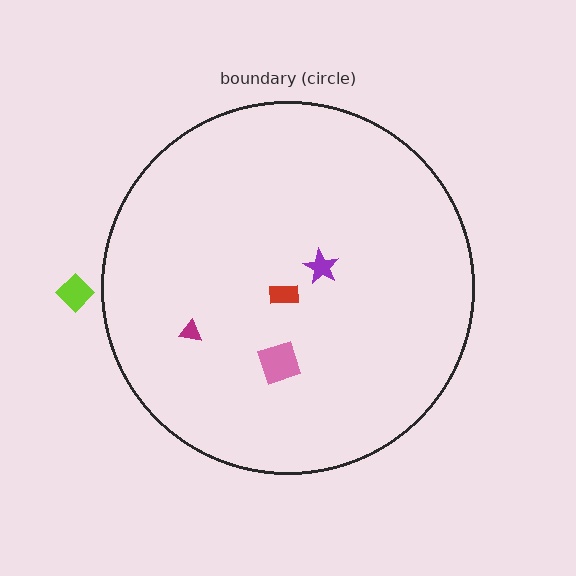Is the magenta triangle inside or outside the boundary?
Inside.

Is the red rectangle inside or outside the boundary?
Inside.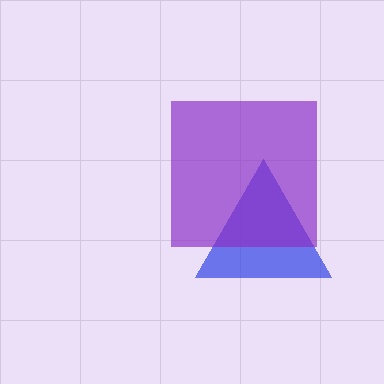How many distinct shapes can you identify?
There are 2 distinct shapes: a blue triangle, a purple square.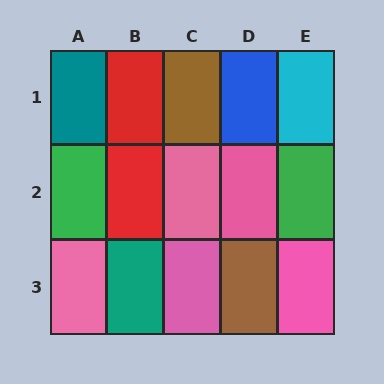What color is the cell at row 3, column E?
Pink.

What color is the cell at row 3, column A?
Pink.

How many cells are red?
2 cells are red.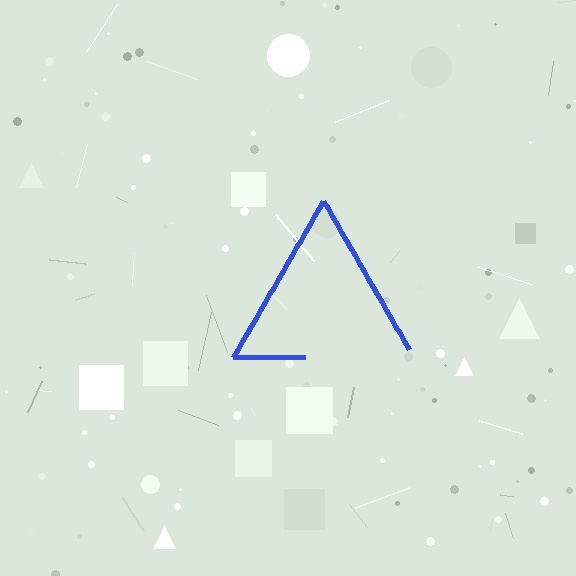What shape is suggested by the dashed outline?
The dashed outline suggests a triangle.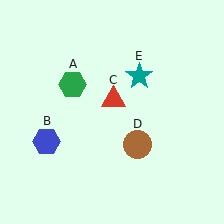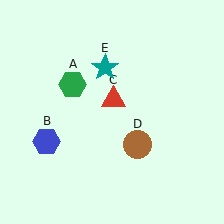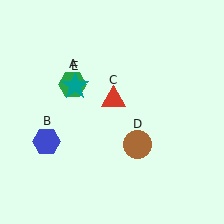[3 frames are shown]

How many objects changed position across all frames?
1 object changed position: teal star (object E).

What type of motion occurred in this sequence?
The teal star (object E) rotated counterclockwise around the center of the scene.